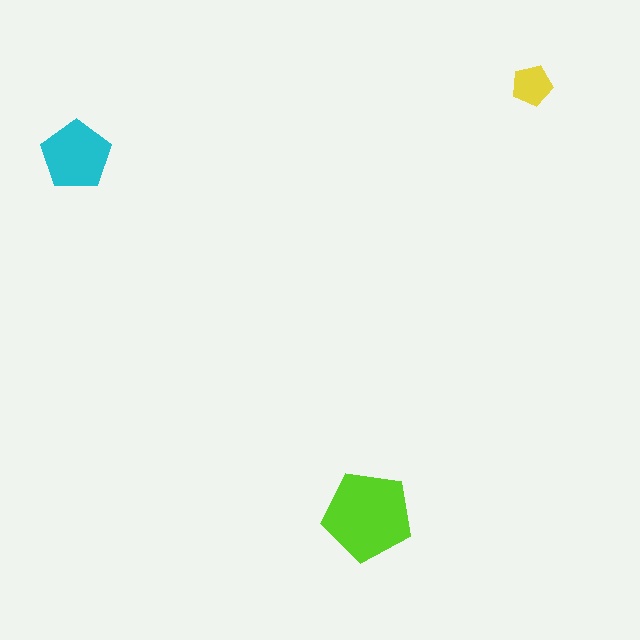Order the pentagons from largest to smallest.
the lime one, the cyan one, the yellow one.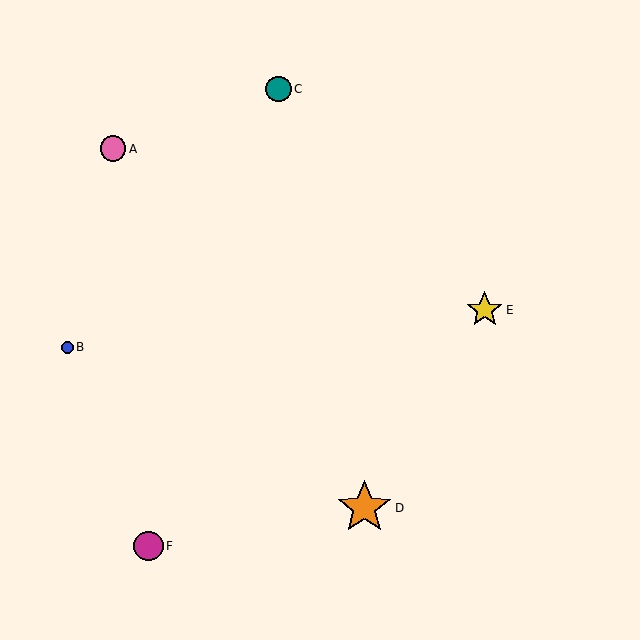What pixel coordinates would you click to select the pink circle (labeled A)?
Click at (113, 149) to select the pink circle A.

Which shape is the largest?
The orange star (labeled D) is the largest.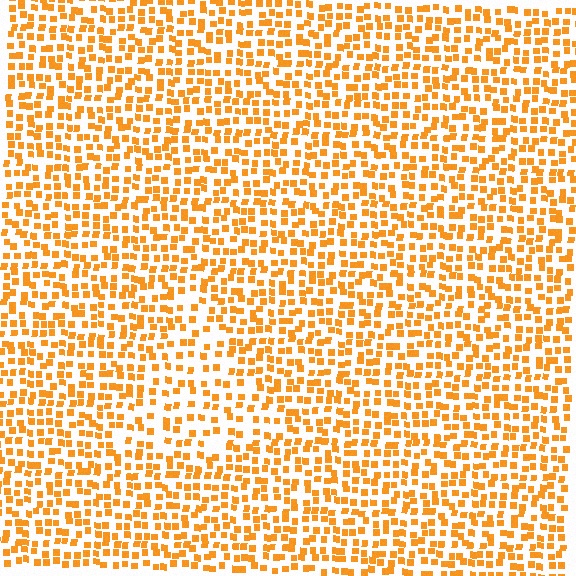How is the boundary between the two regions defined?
The boundary is defined by a change in element density (approximately 1.6x ratio). All elements are the same color, size, and shape.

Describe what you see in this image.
The image contains small orange elements arranged at two different densities. A triangle-shaped region is visible where the elements are less densely packed than the surrounding area.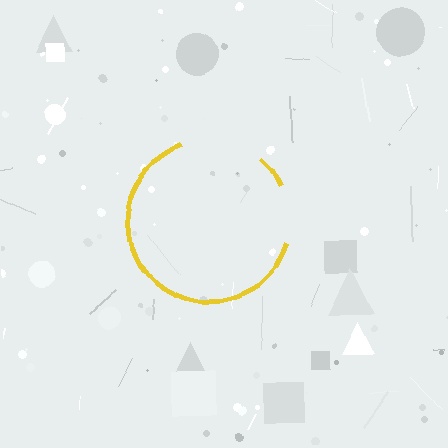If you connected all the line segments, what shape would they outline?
They would outline a circle.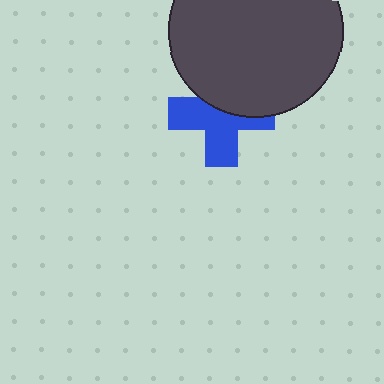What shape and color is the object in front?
The object in front is a dark gray circle.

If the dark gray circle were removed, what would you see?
You would see the complete blue cross.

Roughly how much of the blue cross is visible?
About half of it is visible (roughly 59%).